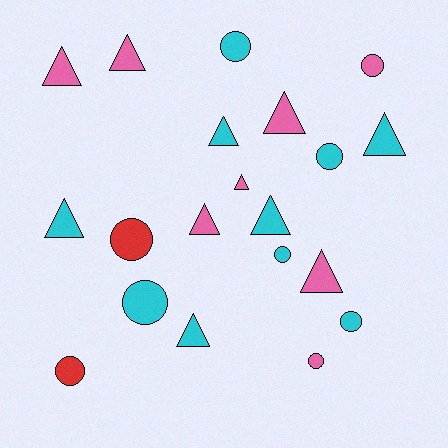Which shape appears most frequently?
Triangle, with 11 objects.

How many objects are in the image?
There are 20 objects.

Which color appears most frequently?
Cyan, with 10 objects.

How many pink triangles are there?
There are 6 pink triangles.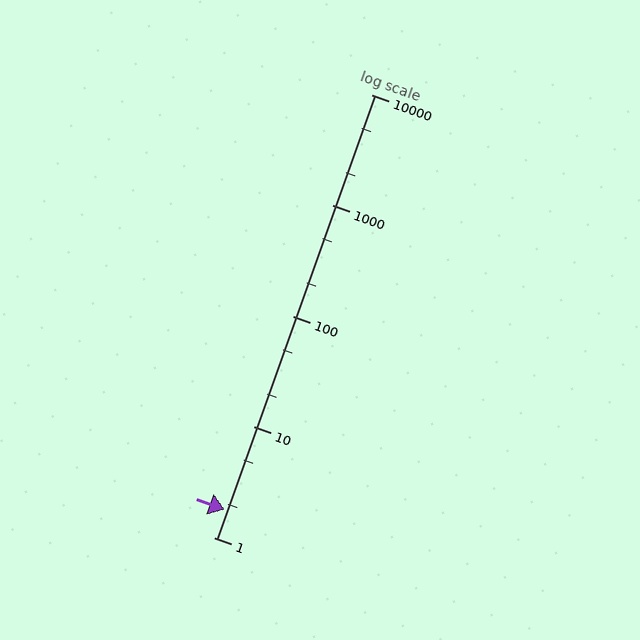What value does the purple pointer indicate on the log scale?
The pointer indicates approximately 1.8.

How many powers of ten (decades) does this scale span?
The scale spans 4 decades, from 1 to 10000.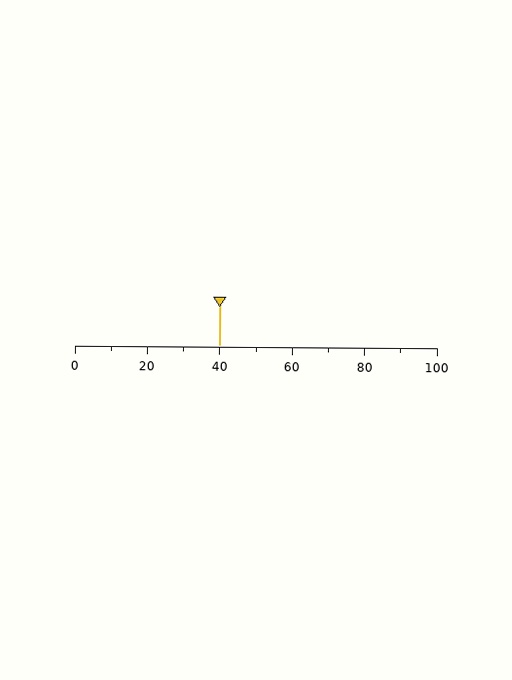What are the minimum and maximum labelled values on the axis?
The axis runs from 0 to 100.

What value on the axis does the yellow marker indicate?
The marker indicates approximately 40.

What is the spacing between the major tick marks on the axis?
The major ticks are spaced 20 apart.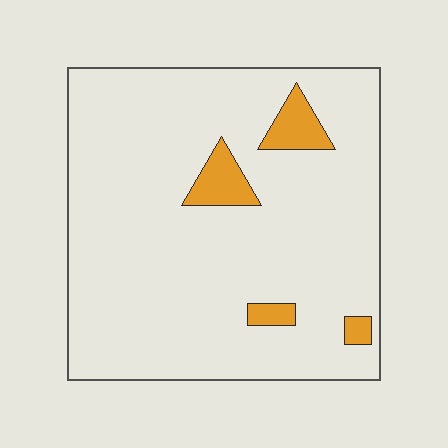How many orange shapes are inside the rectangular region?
4.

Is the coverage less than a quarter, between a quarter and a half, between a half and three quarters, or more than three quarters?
Less than a quarter.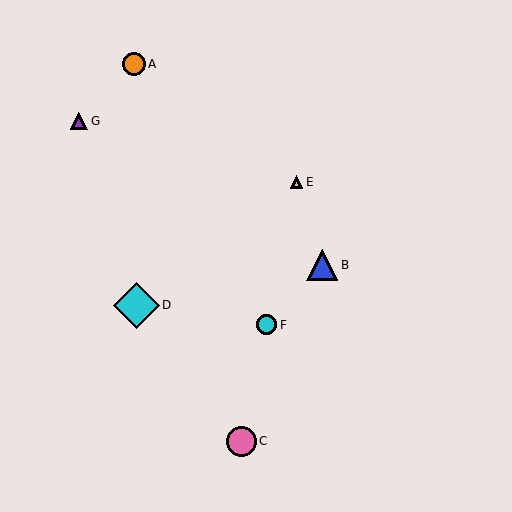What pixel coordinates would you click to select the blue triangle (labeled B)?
Click at (322, 265) to select the blue triangle B.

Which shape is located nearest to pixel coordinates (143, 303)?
The cyan diamond (labeled D) at (136, 305) is nearest to that location.